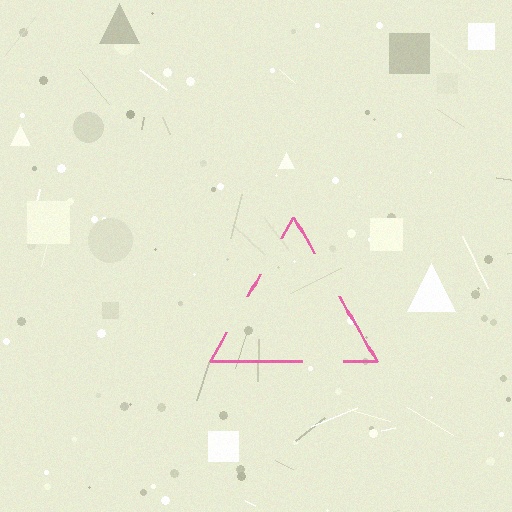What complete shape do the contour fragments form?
The contour fragments form a triangle.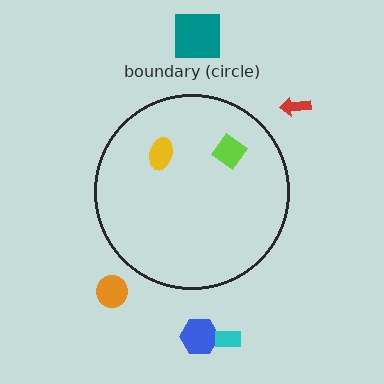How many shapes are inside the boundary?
2 inside, 5 outside.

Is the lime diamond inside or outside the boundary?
Inside.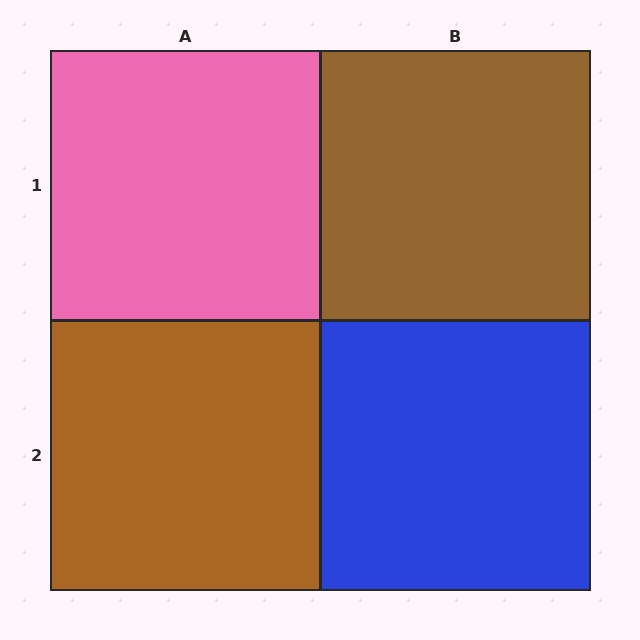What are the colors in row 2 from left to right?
Brown, blue.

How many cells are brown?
2 cells are brown.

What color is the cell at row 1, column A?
Pink.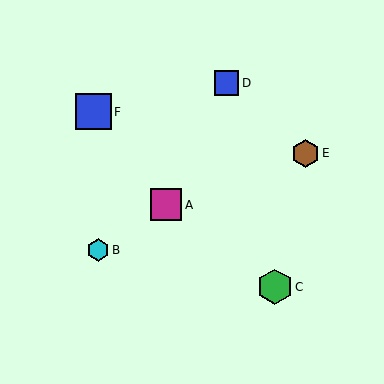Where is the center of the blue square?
The center of the blue square is at (94, 112).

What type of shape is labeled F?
Shape F is a blue square.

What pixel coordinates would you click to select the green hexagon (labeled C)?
Click at (275, 287) to select the green hexagon C.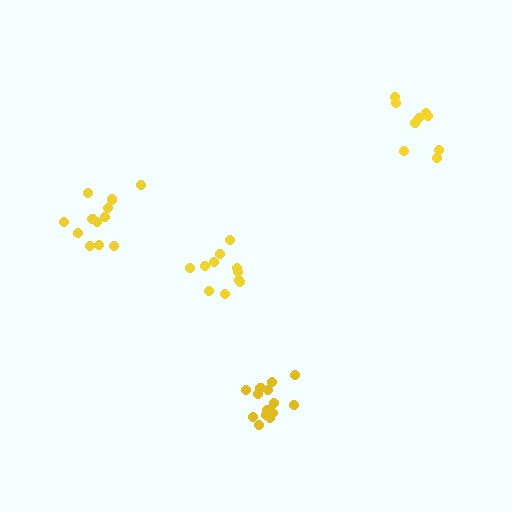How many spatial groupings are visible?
There are 4 spatial groupings.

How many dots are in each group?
Group 1: 11 dots, Group 2: 14 dots, Group 3: 9 dots, Group 4: 13 dots (47 total).